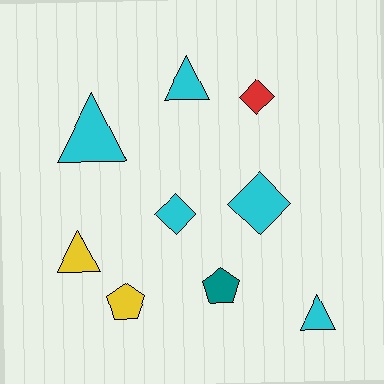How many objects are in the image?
There are 9 objects.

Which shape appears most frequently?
Triangle, with 4 objects.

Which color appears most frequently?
Cyan, with 5 objects.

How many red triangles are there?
There are no red triangles.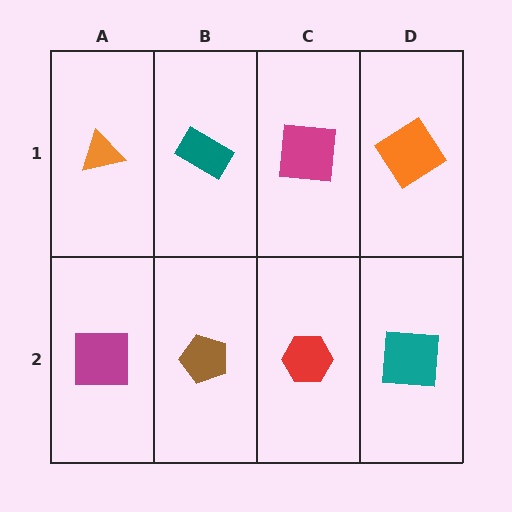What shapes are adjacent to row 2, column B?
A teal rectangle (row 1, column B), a magenta square (row 2, column A), a red hexagon (row 2, column C).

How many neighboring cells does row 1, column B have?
3.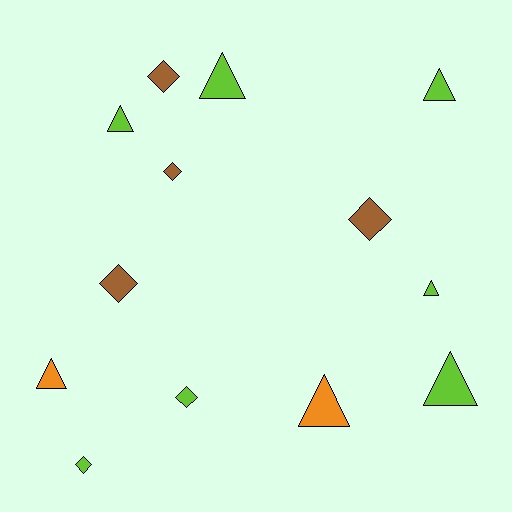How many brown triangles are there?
There are no brown triangles.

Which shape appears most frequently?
Triangle, with 7 objects.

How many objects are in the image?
There are 13 objects.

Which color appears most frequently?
Lime, with 7 objects.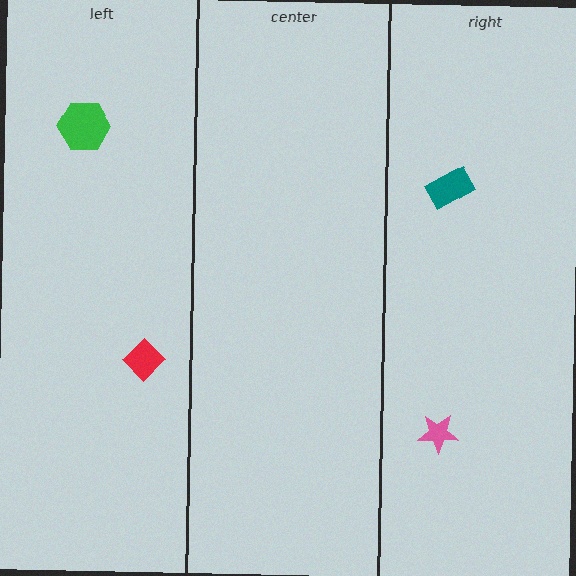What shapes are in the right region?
The teal rectangle, the pink star.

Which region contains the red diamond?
The left region.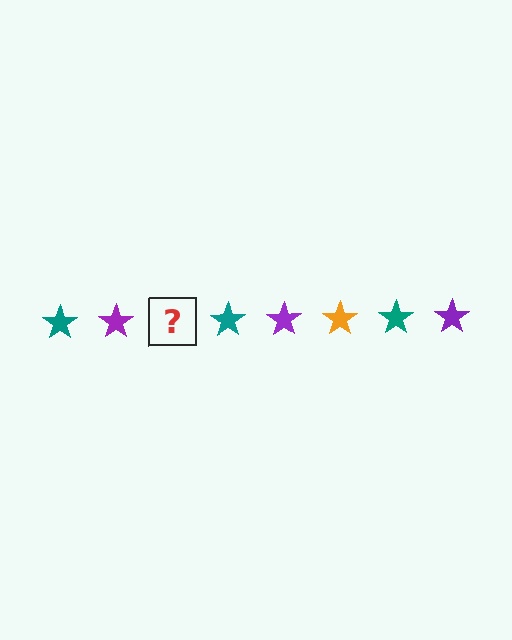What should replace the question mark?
The question mark should be replaced with an orange star.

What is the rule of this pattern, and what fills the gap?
The rule is that the pattern cycles through teal, purple, orange stars. The gap should be filled with an orange star.